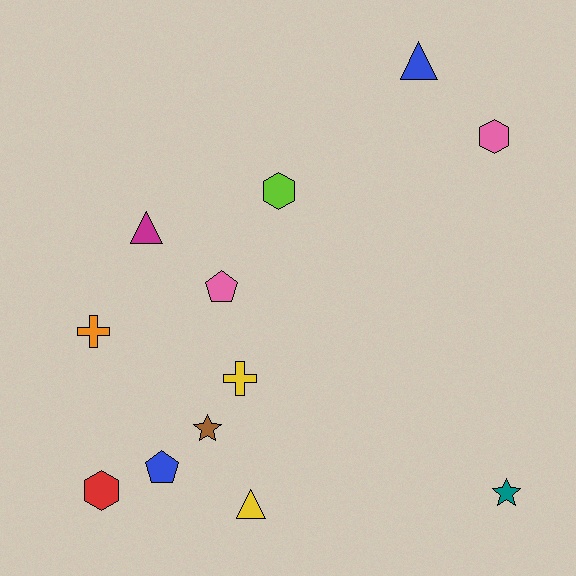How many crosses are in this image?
There are 2 crosses.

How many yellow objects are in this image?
There are 2 yellow objects.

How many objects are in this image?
There are 12 objects.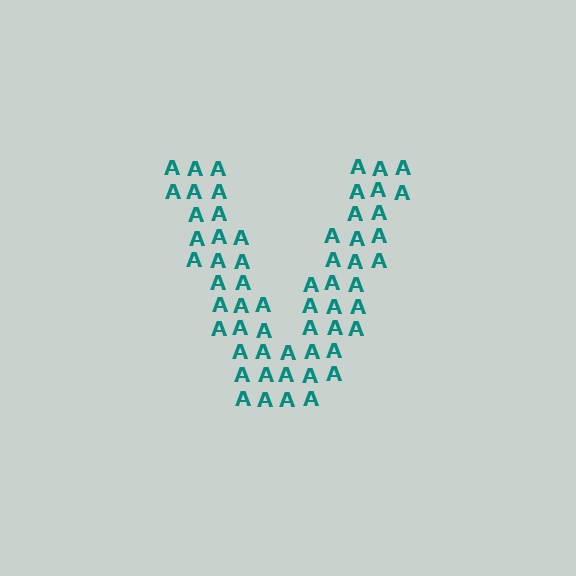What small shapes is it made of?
It is made of small letter A's.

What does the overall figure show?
The overall figure shows the letter V.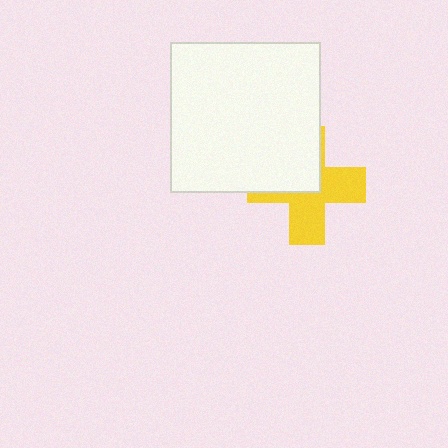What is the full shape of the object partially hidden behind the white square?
The partially hidden object is a yellow cross.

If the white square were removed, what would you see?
You would see the complete yellow cross.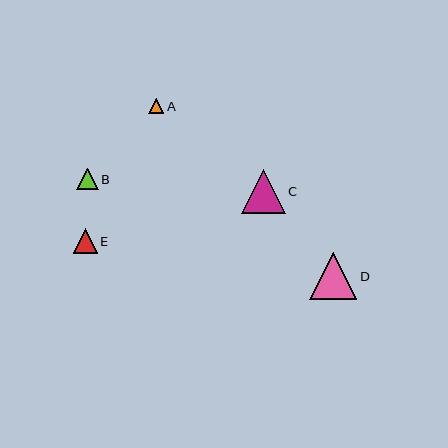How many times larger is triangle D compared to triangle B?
Triangle D is approximately 2.2 times the size of triangle B.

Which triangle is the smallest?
Triangle A is the smallest with a size of approximately 15 pixels.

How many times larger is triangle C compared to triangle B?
Triangle C is approximately 2.1 times the size of triangle B.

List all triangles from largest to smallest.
From largest to smallest: D, C, E, B, A.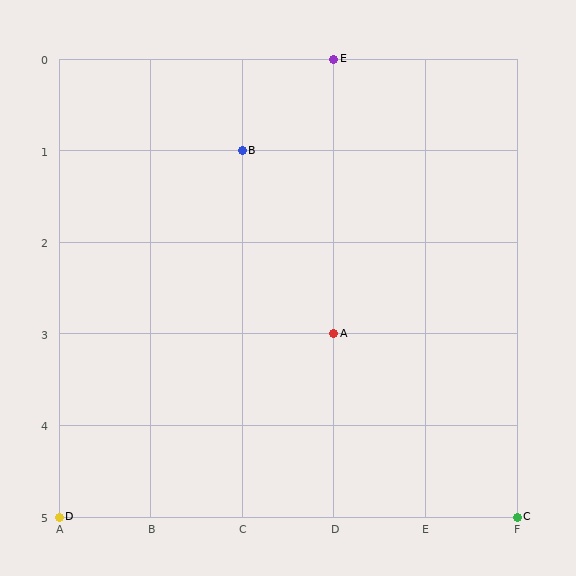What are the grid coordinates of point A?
Point A is at grid coordinates (D, 3).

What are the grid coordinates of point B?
Point B is at grid coordinates (C, 1).